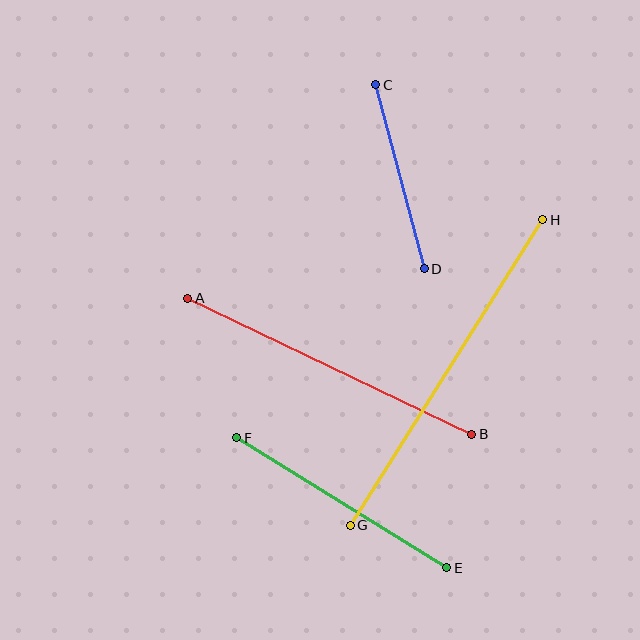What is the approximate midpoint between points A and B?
The midpoint is at approximately (330, 366) pixels.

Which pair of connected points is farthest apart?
Points G and H are farthest apart.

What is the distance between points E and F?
The distance is approximately 247 pixels.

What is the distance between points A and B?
The distance is approximately 315 pixels.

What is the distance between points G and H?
The distance is approximately 361 pixels.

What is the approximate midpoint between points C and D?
The midpoint is at approximately (400, 177) pixels.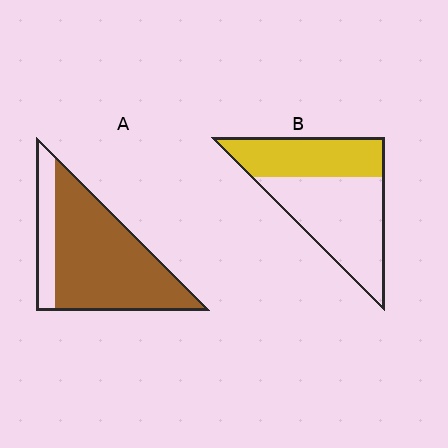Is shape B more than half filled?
No.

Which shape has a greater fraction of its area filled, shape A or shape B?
Shape A.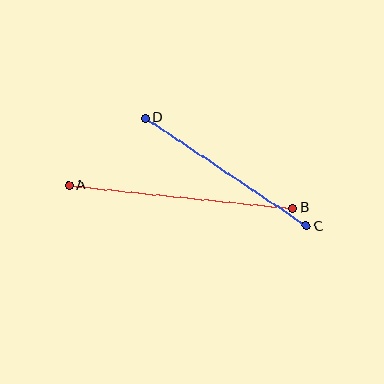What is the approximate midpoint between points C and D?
The midpoint is at approximately (226, 172) pixels.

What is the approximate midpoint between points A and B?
The midpoint is at approximately (181, 197) pixels.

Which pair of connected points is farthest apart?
Points A and B are farthest apart.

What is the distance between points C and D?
The distance is approximately 194 pixels.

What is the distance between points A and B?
The distance is approximately 225 pixels.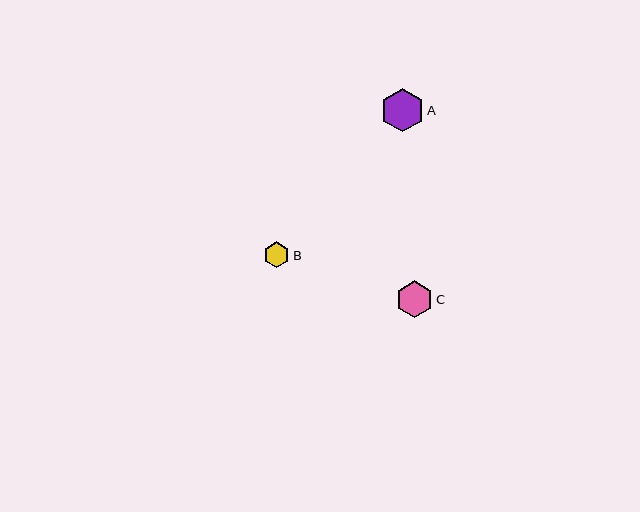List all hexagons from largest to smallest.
From largest to smallest: A, C, B.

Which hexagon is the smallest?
Hexagon B is the smallest with a size of approximately 26 pixels.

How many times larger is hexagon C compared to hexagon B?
Hexagon C is approximately 1.4 times the size of hexagon B.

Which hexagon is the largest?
Hexagon A is the largest with a size of approximately 43 pixels.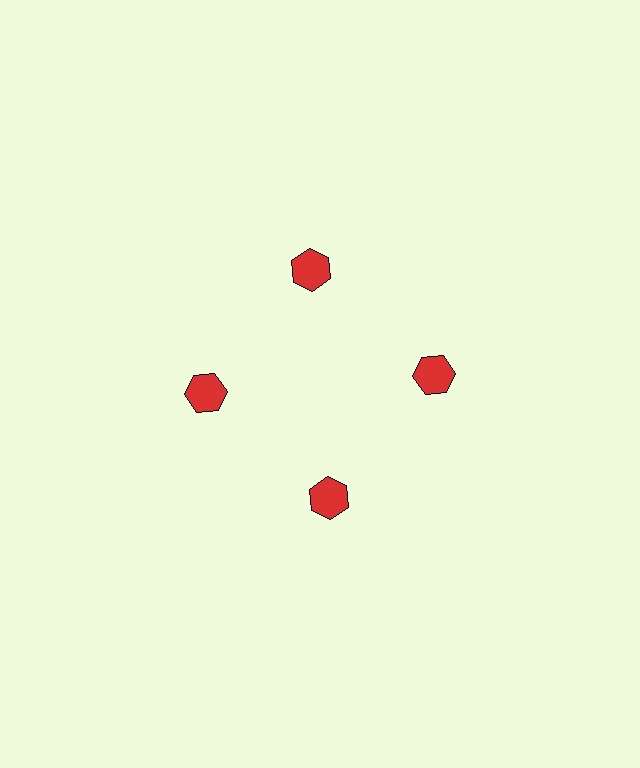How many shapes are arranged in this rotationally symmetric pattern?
There are 4 shapes, arranged in 4 groups of 1.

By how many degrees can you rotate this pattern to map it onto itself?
The pattern maps onto itself every 90 degrees of rotation.